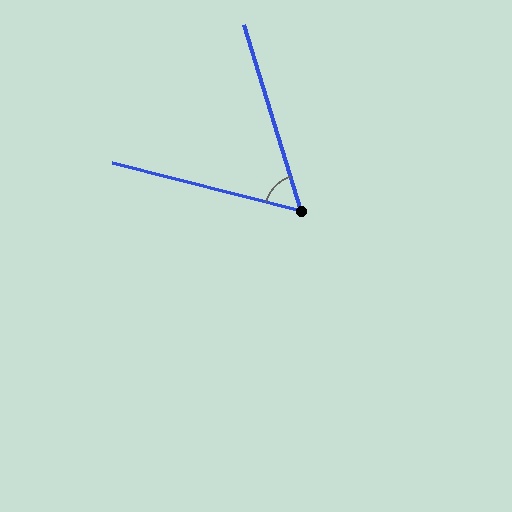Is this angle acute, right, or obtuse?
It is acute.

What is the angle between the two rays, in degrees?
Approximately 59 degrees.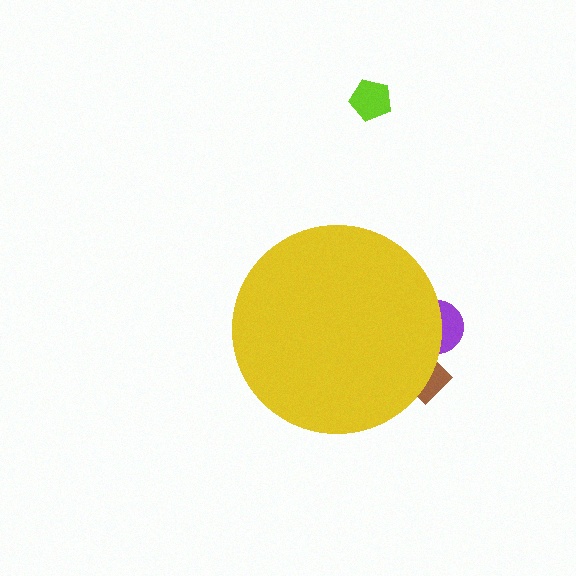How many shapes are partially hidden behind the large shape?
2 shapes are partially hidden.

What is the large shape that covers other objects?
A yellow circle.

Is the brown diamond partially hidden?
Yes, the brown diamond is partially hidden behind the yellow circle.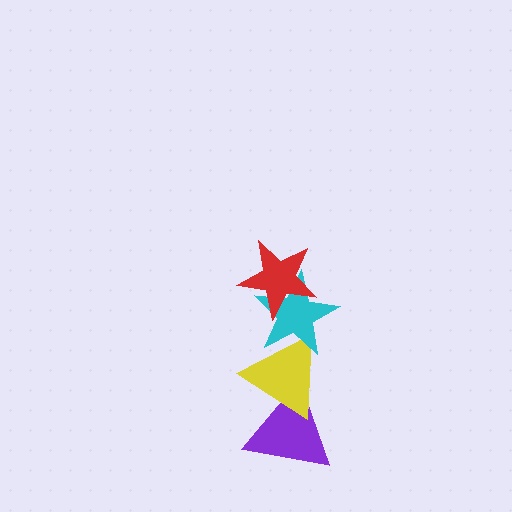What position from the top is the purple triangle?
The purple triangle is 4th from the top.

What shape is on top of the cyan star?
The red star is on top of the cyan star.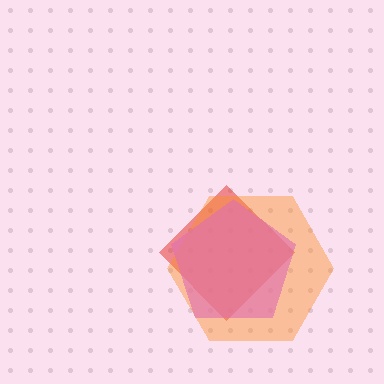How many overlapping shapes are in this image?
There are 3 overlapping shapes in the image.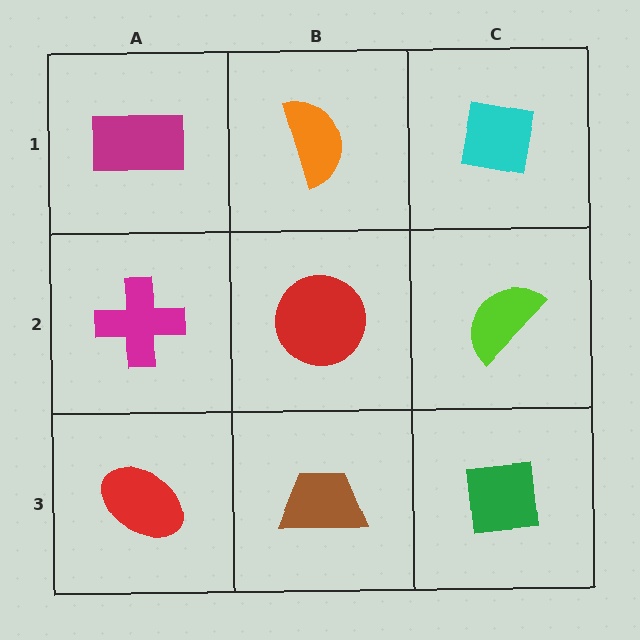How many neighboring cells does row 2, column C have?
3.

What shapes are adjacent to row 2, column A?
A magenta rectangle (row 1, column A), a red ellipse (row 3, column A), a red circle (row 2, column B).